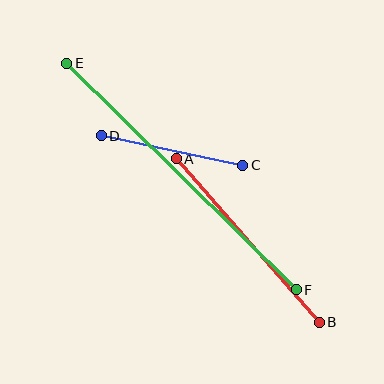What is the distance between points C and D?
The distance is approximately 145 pixels.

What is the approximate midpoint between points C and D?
The midpoint is at approximately (172, 150) pixels.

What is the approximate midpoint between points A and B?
The midpoint is at approximately (248, 241) pixels.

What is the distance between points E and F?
The distance is approximately 323 pixels.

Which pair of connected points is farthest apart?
Points E and F are farthest apart.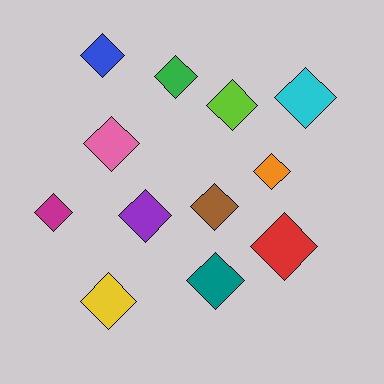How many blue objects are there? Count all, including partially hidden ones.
There is 1 blue object.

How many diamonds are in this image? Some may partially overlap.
There are 12 diamonds.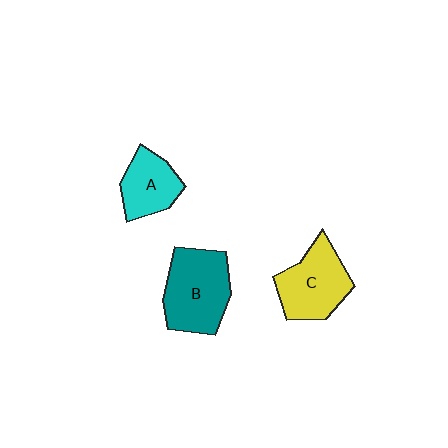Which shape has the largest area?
Shape B (teal).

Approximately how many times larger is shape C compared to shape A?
Approximately 1.4 times.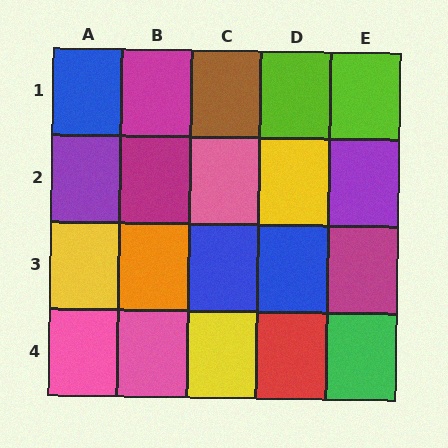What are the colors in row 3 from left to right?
Yellow, orange, blue, blue, magenta.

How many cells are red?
1 cell is red.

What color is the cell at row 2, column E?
Purple.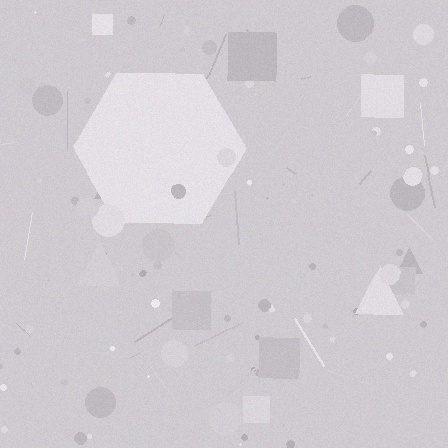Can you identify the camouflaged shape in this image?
The camouflaged shape is a hexagon.